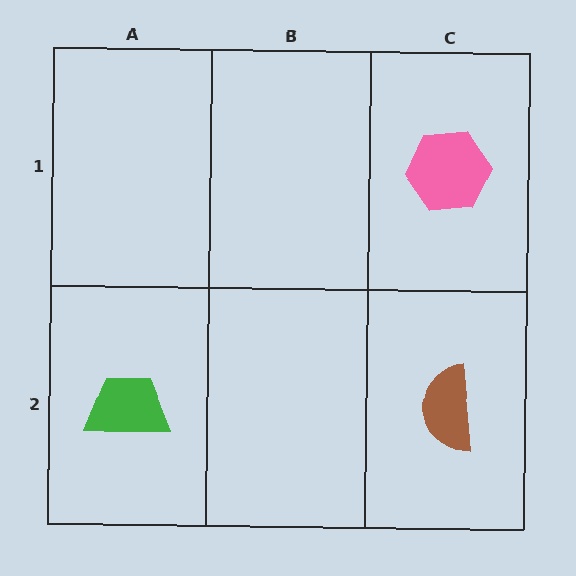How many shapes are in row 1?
1 shape.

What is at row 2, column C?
A brown semicircle.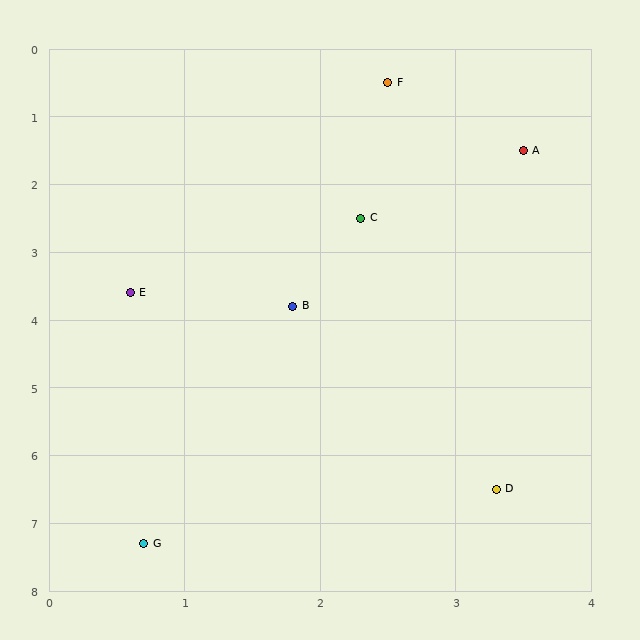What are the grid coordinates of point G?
Point G is at approximately (0.7, 7.3).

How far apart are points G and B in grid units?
Points G and B are about 3.7 grid units apart.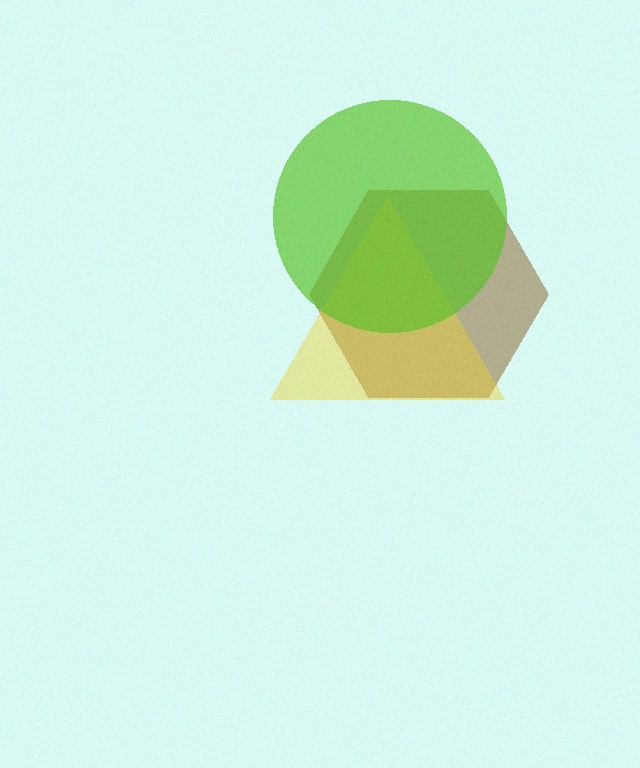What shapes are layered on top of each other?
The layered shapes are: a brown hexagon, a yellow triangle, a lime circle.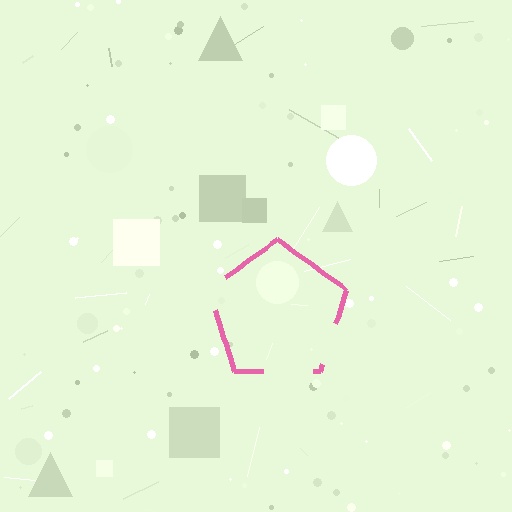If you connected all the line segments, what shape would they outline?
They would outline a pentagon.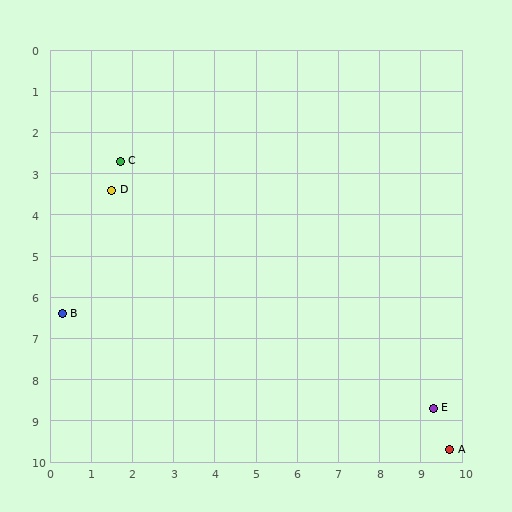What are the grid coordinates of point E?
Point E is at approximately (9.3, 8.7).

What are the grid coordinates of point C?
Point C is at approximately (1.7, 2.7).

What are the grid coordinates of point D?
Point D is at approximately (1.5, 3.4).